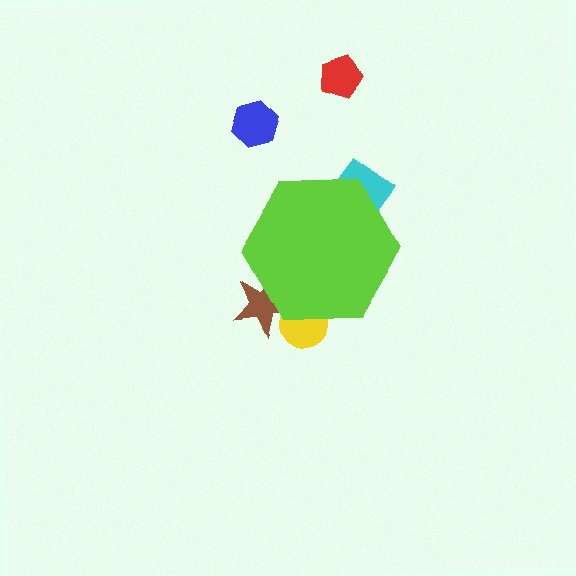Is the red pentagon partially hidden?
No, the red pentagon is fully visible.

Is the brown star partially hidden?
Yes, the brown star is partially hidden behind the lime hexagon.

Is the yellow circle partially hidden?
Yes, the yellow circle is partially hidden behind the lime hexagon.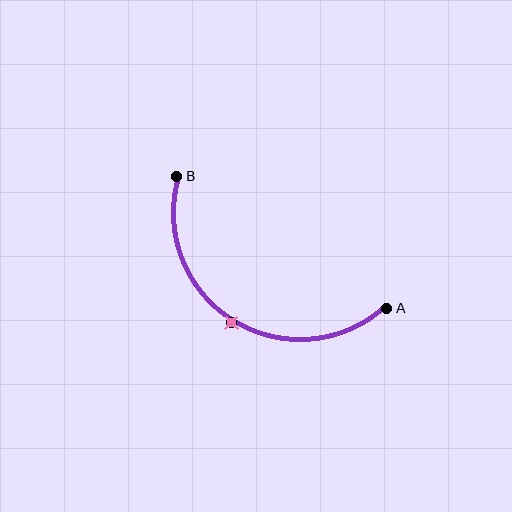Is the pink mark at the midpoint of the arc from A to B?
Yes. The pink mark lies on the arc at equal arc-length from both A and B — it is the arc midpoint.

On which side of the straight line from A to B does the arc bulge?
The arc bulges below the straight line connecting A and B.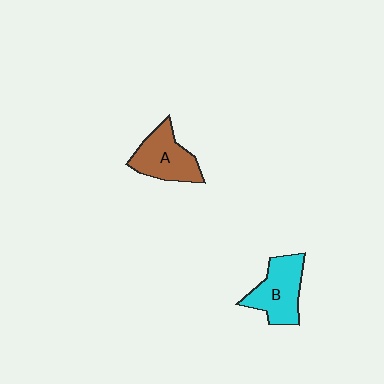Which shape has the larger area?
Shape B (cyan).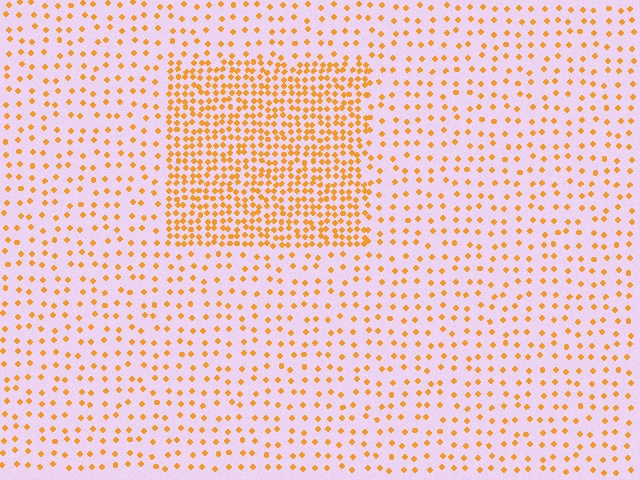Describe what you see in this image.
The image contains small orange elements arranged at two different densities. A rectangle-shaped region is visible where the elements are more densely packed than the surrounding area.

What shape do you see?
I see a rectangle.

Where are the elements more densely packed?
The elements are more densely packed inside the rectangle boundary.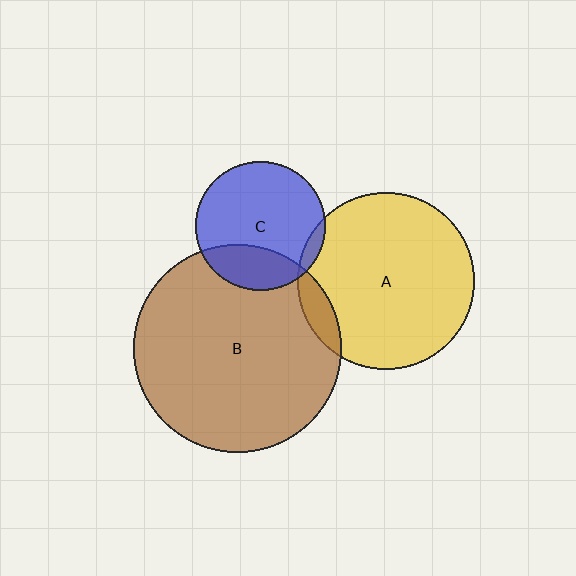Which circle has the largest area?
Circle B (brown).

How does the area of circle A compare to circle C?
Approximately 1.9 times.